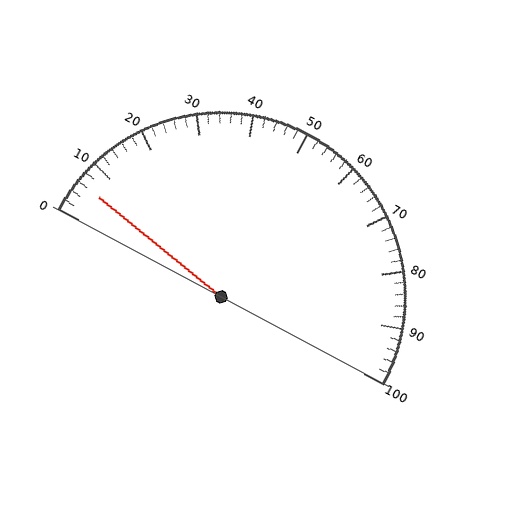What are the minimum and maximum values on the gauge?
The gauge ranges from 0 to 100.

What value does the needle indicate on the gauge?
The needle indicates approximately 6.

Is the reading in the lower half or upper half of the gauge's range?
The reading is in the lower half of the range (0 to 100).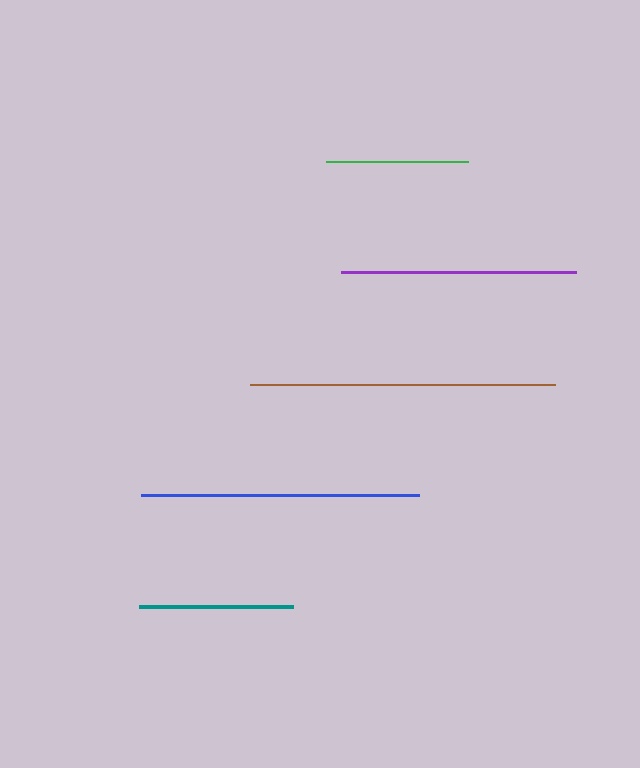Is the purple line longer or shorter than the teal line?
The purple line is longer than the teal line.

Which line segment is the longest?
The brown line is the longest at approximately 305 pixels.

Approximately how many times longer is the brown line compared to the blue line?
The brown line is approximately 1.1 times the length of the blue line.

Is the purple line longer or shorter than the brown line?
The brown line is longer than the purple line.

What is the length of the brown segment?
The brown segment is approximately 305 pixels long.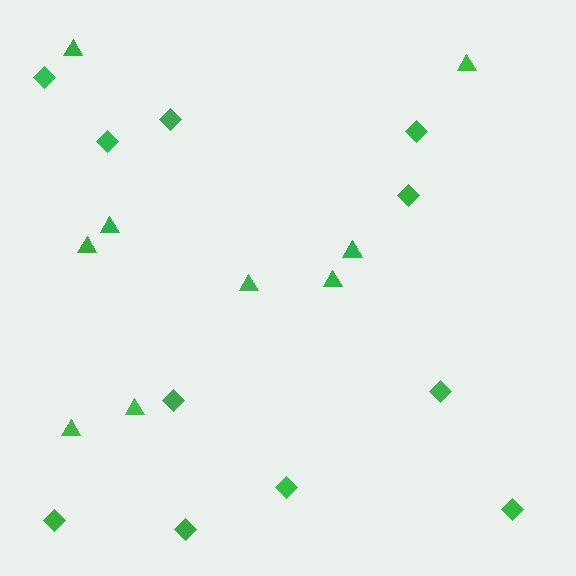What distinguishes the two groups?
There are 2 groups: one group of triangles (9) and one group of diamonds (11).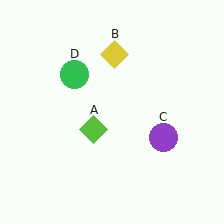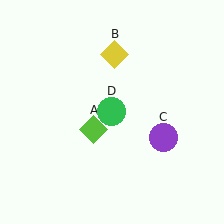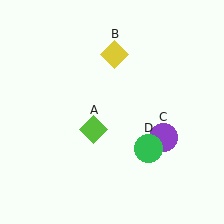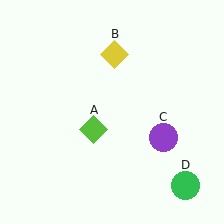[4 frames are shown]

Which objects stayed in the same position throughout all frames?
Lime diamond (object A) and yellow diamond (object B) and purple circle (object C) remained stationary.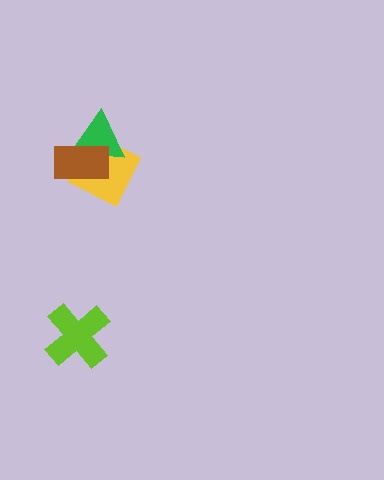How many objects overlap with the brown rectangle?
2 objects overlap with the brown rectangle.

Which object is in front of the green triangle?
The brown rectangle is in front of the green triangle.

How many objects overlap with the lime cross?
0 objects overlap with the lime cross.